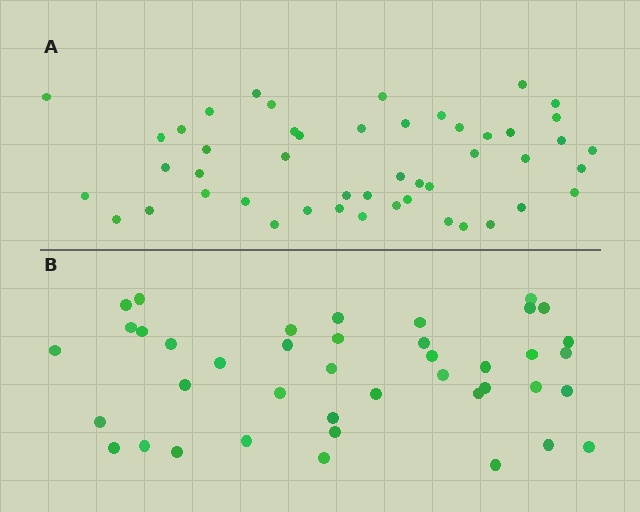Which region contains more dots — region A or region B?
Region A (the top region) has more dots.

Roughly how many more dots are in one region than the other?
Region A has roughly 8 or so more dots than region B.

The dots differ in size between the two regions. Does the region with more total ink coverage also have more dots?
No. Region B has more total ink coverage because its dots are larger, but region A actually contains more individual dots. Total area can be misleading — the number of items is what matters here.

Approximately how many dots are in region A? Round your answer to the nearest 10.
About 50 dots. (The exact count is 48, which rounds to 50.)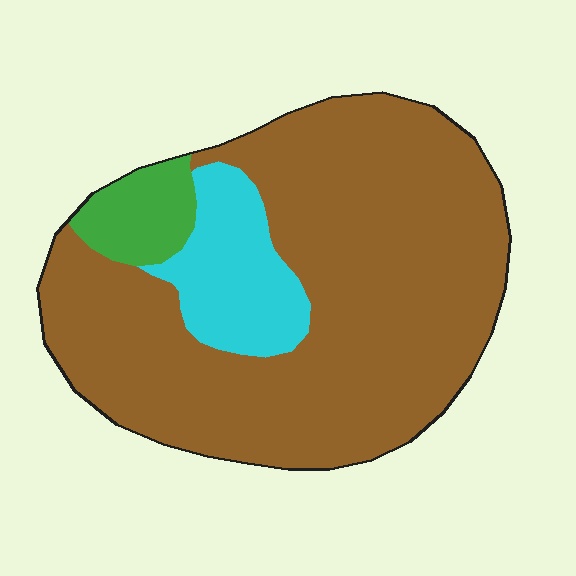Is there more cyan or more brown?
Brown.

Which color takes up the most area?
Brown, at roughly 80%.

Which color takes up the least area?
Green, at roughly 5%.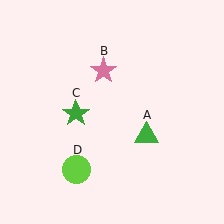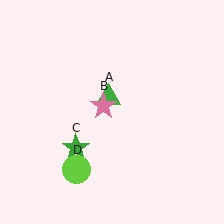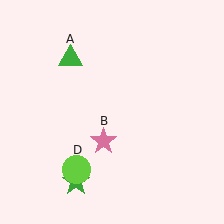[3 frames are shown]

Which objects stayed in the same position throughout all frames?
Lime circle (object D) remained stationary.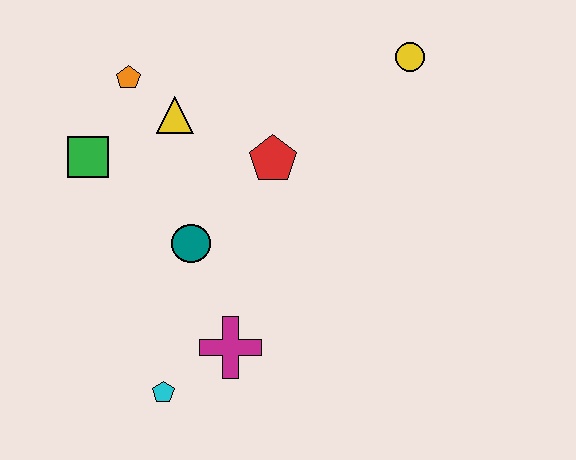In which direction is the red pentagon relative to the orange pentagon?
The red pentagon is to the right of the orange pentagon.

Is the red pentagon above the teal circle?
Yes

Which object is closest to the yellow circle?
The red pentagon is closest to the yellow circle.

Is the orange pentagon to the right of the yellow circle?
No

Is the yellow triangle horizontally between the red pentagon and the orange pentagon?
Yes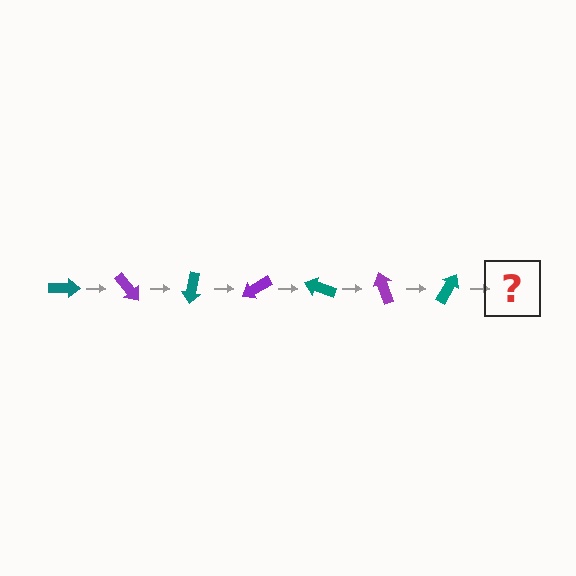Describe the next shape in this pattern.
It should be a purple arrow, rotated 350 degrees from the start.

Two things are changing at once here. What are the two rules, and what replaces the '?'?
The two rules are that it rotates 50 degrees each step and the color cycles through teal and purple. The '?' should be a purple arrow, rotated 350 degrees from the start.